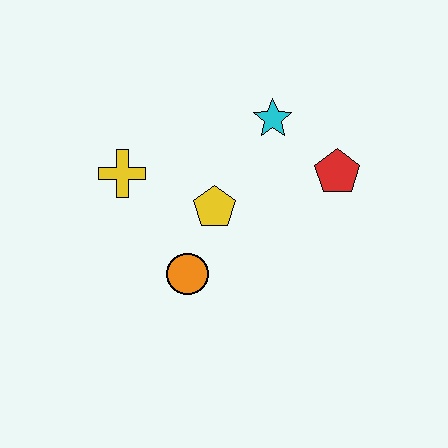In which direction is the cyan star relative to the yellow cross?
The cyan star is to the right of the yellow cross.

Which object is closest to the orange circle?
The yellow pentagon is closest to the orange circle.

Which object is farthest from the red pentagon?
The yellow cross is farthest from the red pentagon.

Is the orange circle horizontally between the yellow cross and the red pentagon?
Yes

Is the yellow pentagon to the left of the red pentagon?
Yes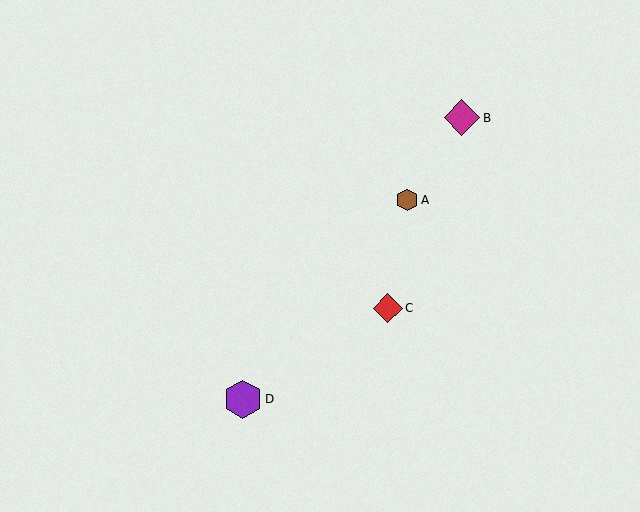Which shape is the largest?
The purple hexagon (labeled D) is the largest.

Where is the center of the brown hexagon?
The center of the brown hexagon is at (407, 200).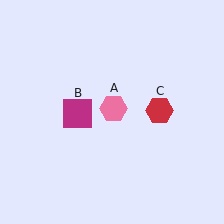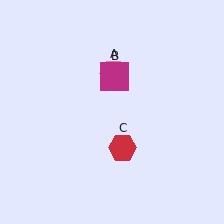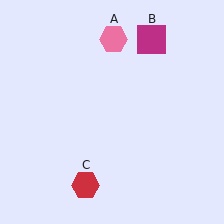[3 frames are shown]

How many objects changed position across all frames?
3 objects changed position: pink hexagon (object A), magenta square (object B), red hexagon (object C).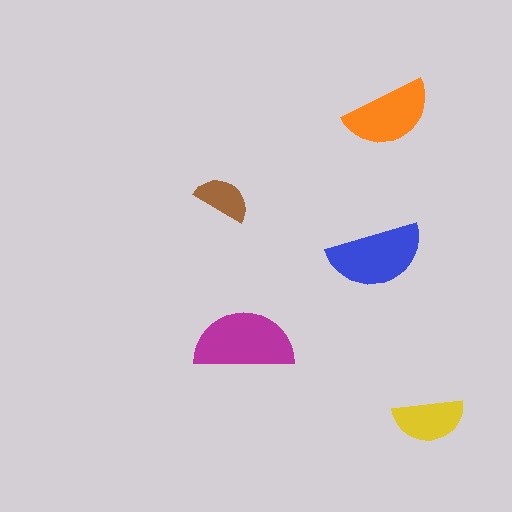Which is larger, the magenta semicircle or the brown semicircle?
The magenta one.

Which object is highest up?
The orange semicircle is topmost.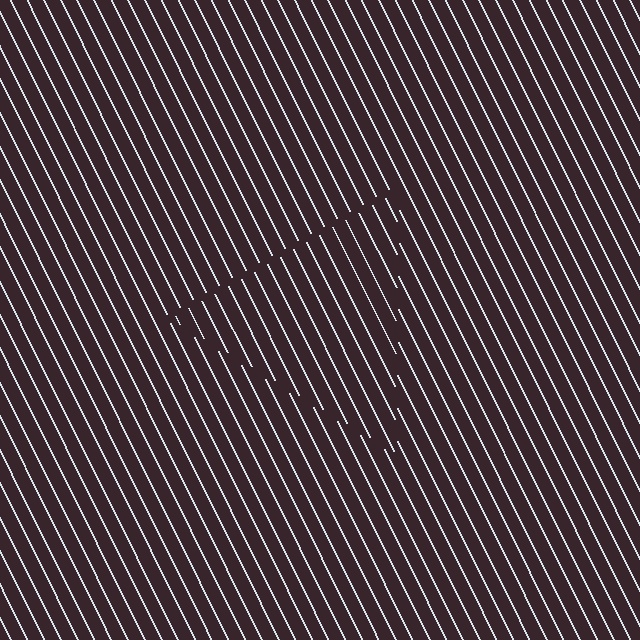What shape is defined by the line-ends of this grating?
An illusory triangle. The interior of the shape contains the same grating, shifted by half a period — the contour is defined by the phase discontinuity where line-ends from the inner and outer gratings abut.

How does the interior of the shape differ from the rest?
The interior of the shape contains the same grating, shifted by half a period — the contour is defined by the phase discontinuity where line-ends from the inner and outer gratings abut.